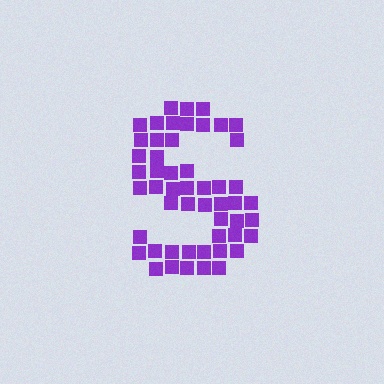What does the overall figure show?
The overall figure shows the letter S.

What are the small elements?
The small elements are squares.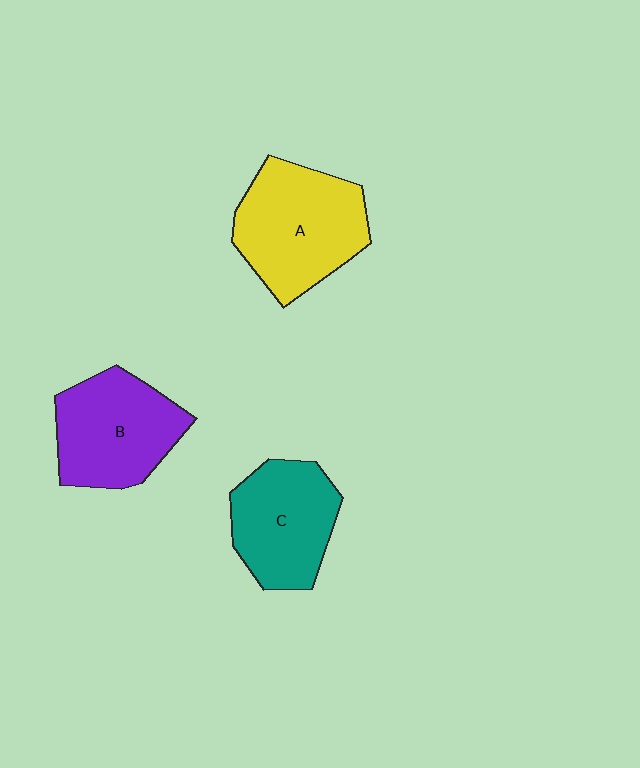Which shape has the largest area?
Shape A (yellow).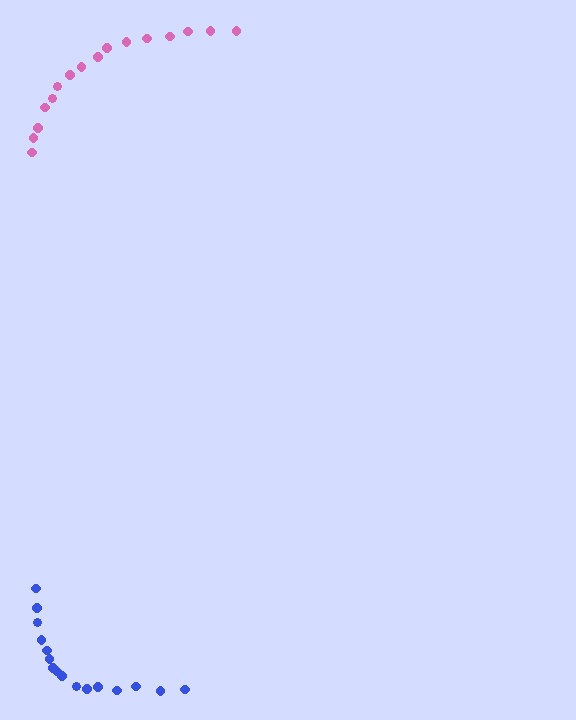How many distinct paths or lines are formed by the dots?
There are 2 distinct paths.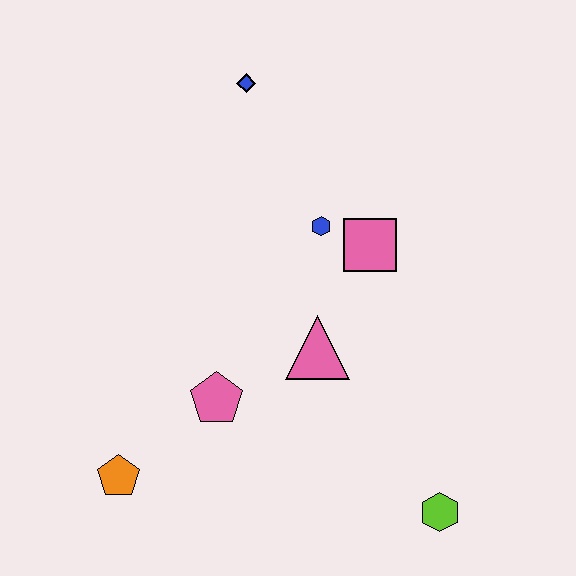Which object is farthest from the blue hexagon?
The orange pentagon is farthest from the blue hexagon.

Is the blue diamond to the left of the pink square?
Yes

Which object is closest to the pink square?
The blue hexagon is closest to the pink square.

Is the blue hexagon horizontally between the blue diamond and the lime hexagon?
Yes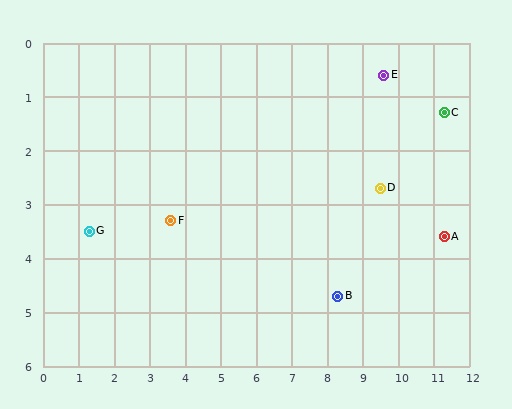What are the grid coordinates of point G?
Point G is at approximately (1.3, 3.5).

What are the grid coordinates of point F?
Point F is at approximately (3.6, 3.3).